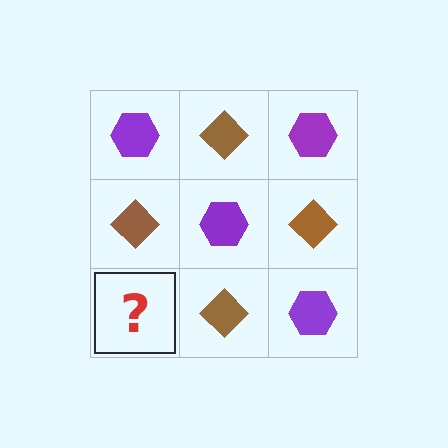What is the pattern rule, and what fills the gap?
The rule is that it alternates purple hexagon and brown diamond in a checkerboard pattern. The gap should be filled with a purple hexagon.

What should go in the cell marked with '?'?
The missing cell should contain a purple hexagon.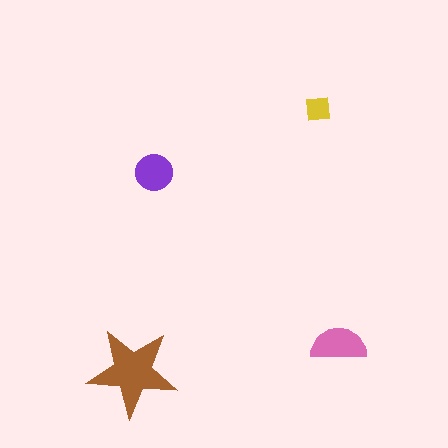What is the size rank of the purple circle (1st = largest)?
3rd.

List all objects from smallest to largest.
The yellow square, the purple circle, the pink semicircle, the brown star.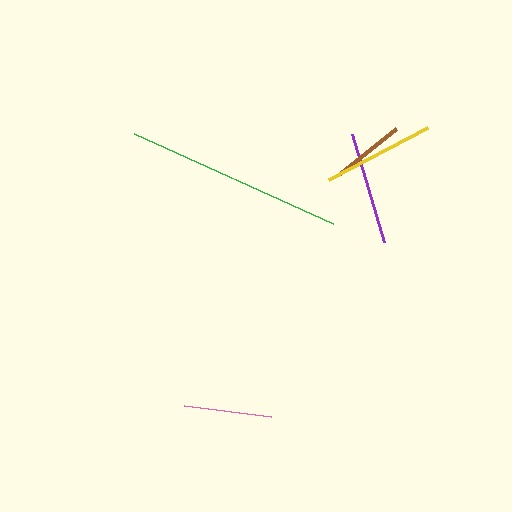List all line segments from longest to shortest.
From longest to shortest: green, yellow, purple, pink, brown.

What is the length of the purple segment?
The purple segment is approximately 112 pixels long.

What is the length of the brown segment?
The brown segment is approximately 72 pixels long.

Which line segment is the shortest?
The brown line is the shortest at approximately 72 pixels.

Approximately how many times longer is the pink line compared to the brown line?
The pink line is approximately 1.2 times the length of the brown line.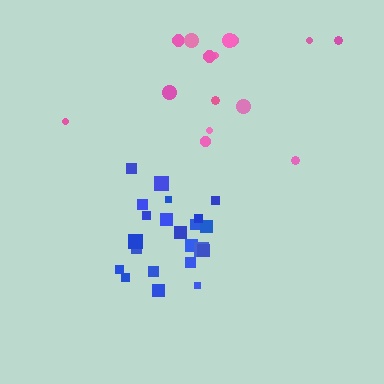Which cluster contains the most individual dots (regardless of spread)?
Blue (22).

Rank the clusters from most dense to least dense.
blue, pink.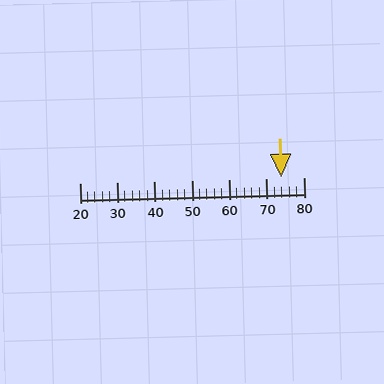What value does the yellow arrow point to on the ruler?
The yellow arrow points to approximately 74.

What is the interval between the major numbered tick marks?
The major tick marks are spaced 10 units apart.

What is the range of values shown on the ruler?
The ruler shows values from 20 to 80.